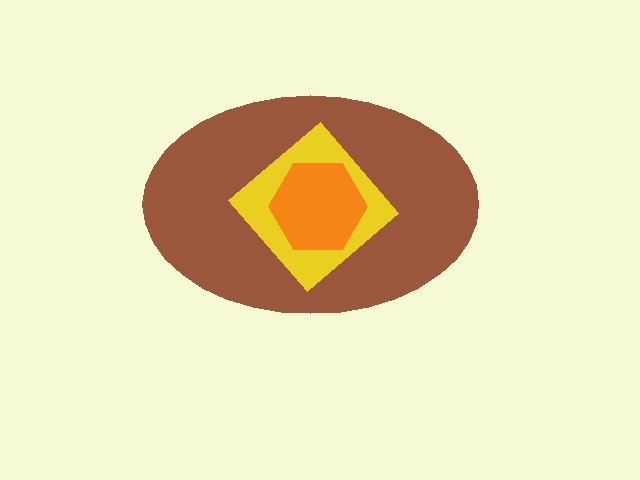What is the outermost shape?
The brown ellipse.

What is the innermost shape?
The orange hexagon.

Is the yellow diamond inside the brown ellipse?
Yes.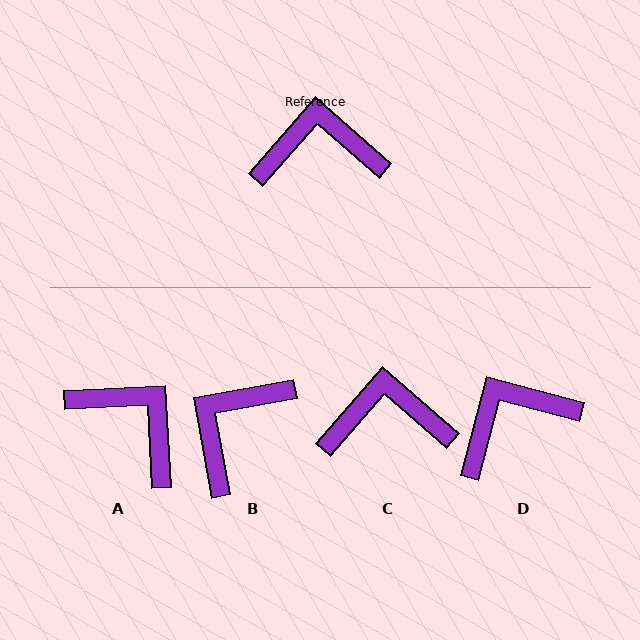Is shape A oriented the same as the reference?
No, it is off by about 46 degrees.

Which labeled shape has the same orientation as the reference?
C.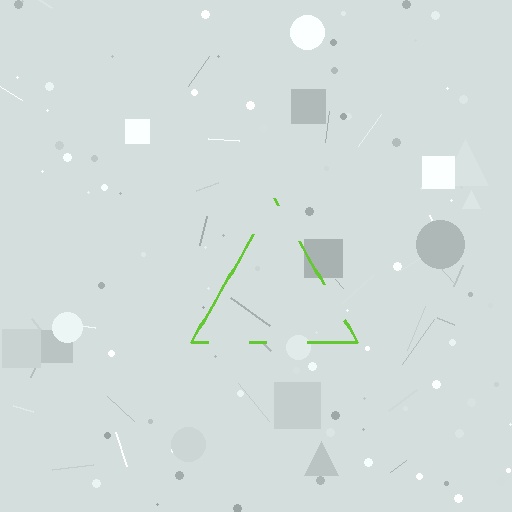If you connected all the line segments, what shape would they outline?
They would outline a triangle.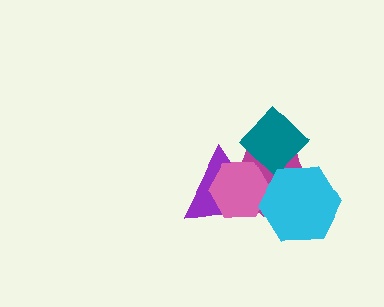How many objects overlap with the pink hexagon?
3 objects overlap with the pink hexagon.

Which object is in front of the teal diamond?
The cyan hexagon is in front of the teal diamond.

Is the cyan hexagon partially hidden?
No, no other shape covers it.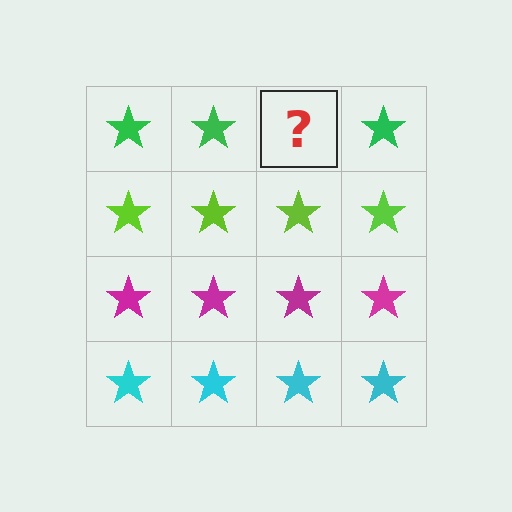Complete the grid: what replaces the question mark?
The question mark should be replaced with a green star.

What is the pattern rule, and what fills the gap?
The rule is that each row has a consistent color. The gap should be filled with a green star.